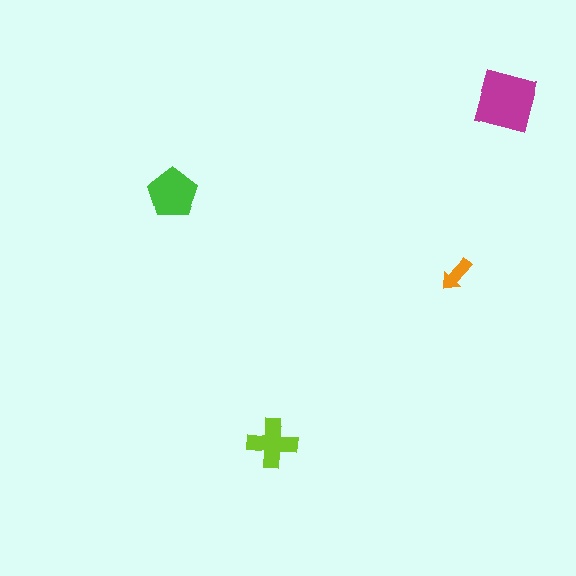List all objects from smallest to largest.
The orange arrow, the lime cross, the green pentagon, the magenta square.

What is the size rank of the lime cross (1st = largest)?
3rd.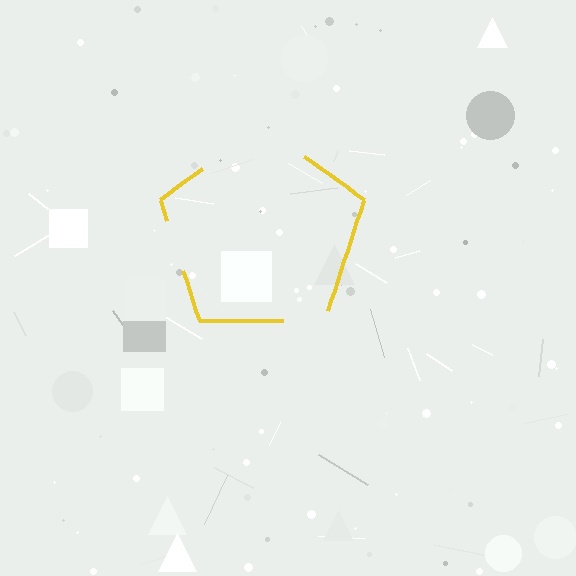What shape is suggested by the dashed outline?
The dashed outline suggests a pentagon.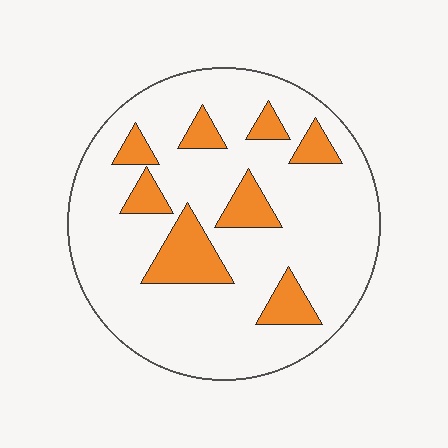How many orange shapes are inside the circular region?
8.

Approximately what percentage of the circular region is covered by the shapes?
Approximately 20%.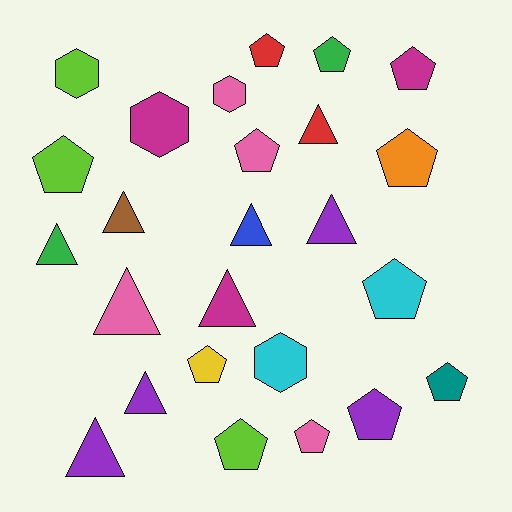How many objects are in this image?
There are 25 objects.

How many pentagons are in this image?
There are 12 pentagons.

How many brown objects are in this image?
There is 1 brown object.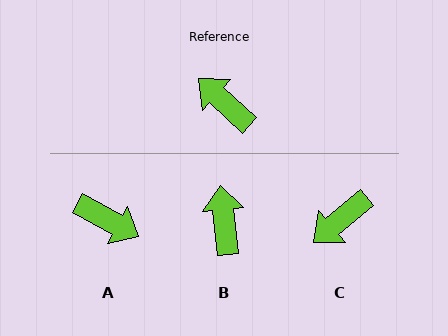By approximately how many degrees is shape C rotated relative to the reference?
Approximately 82 degrees counter-clockwise.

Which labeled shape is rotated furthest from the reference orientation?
A, about 167 degrees away.